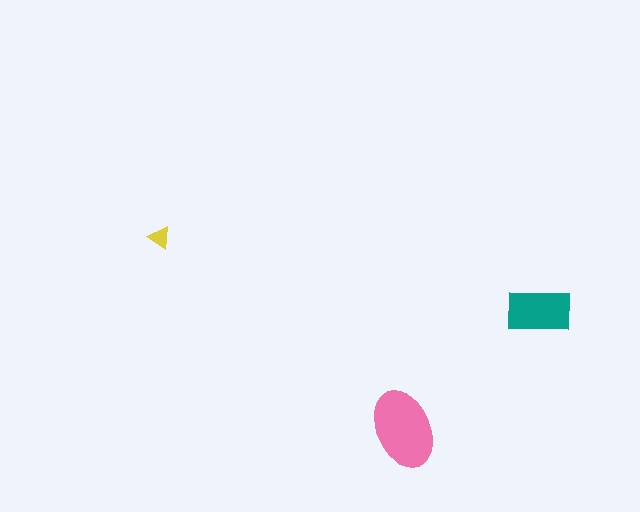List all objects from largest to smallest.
The pink ellipse, the teal rectangle, the yellow triangle.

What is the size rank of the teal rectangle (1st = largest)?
2nd.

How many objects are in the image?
There are 3 objects in the image.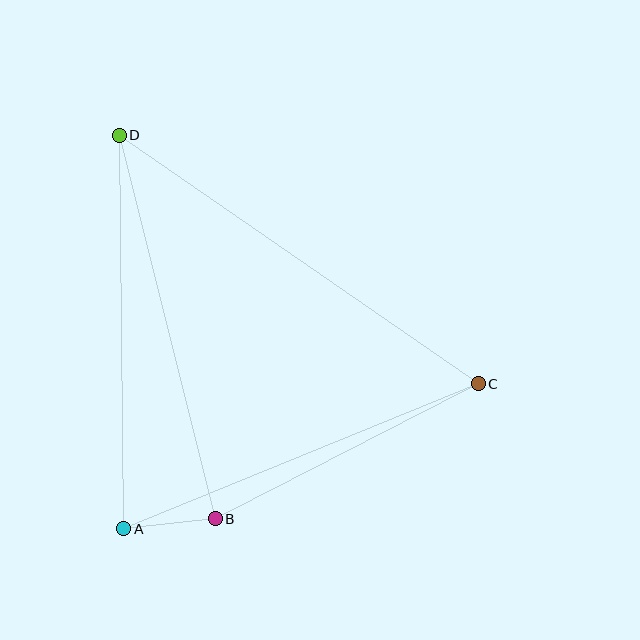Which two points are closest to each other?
Points A and B are closest to each other.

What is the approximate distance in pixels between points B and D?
The distance between B and D is approximately 395 pixels.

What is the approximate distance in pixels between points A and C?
The distance between A and C is approximately 383 pixels.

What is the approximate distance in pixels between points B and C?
The distance between B and C is approximately 296 pixels.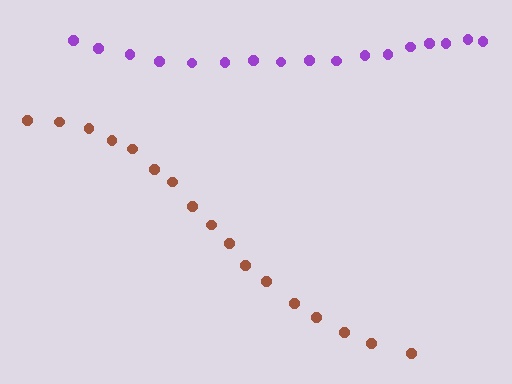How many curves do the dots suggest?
There are 2 distinct paths.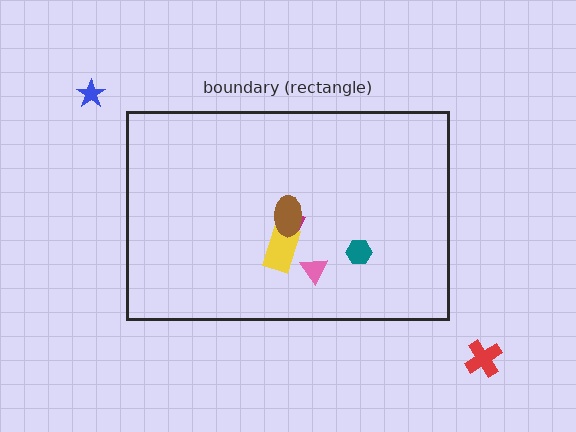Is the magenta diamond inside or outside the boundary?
Inside.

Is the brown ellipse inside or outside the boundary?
Inside.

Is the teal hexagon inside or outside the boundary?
Inside.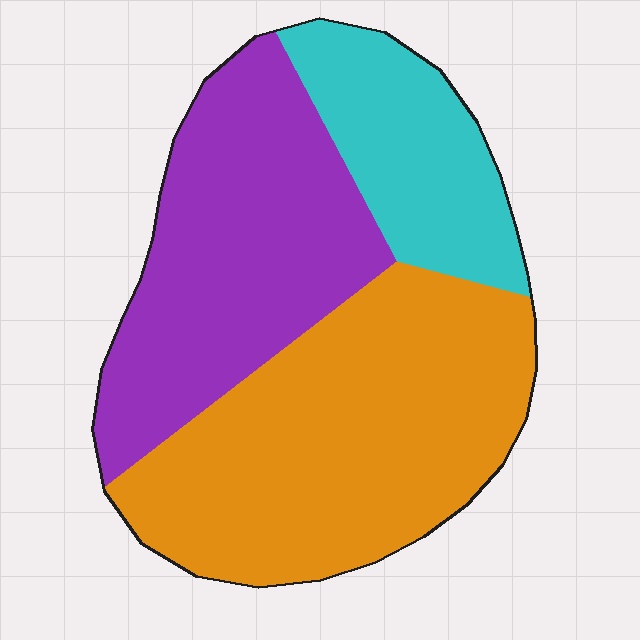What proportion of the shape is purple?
Purple covers 36% of the shape.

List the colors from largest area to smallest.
From largest to smallest: orange, purple, cyan.